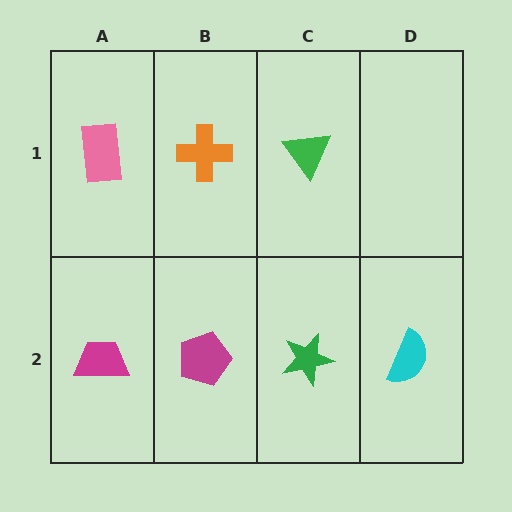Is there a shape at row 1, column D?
No, that cell is empty.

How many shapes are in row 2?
4 shapes.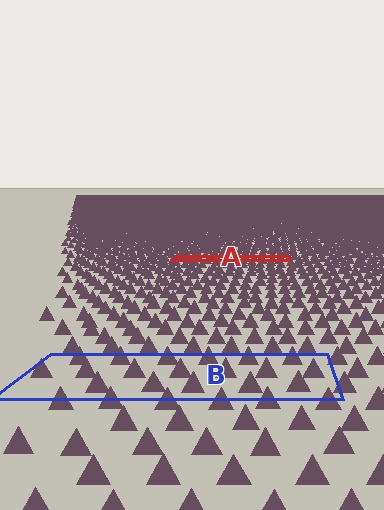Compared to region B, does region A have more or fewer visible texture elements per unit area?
Region A has more texture elements per unit area — they are packed more densely because it is farther away.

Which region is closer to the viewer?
Region B is closer. The texture elements there are larger and more spread out.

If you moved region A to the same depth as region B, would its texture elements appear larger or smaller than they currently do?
They would appear larger. At a closer depth, the same texture elements are projected at a bigger on-screen size.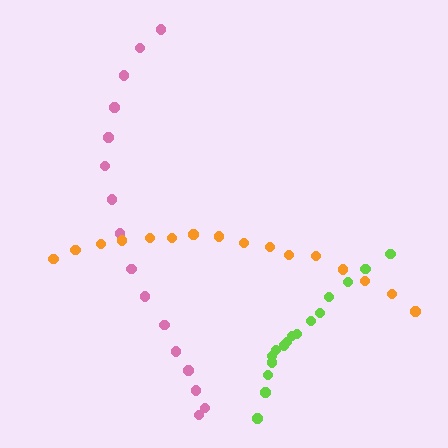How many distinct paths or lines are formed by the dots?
There are 3 distinct paths.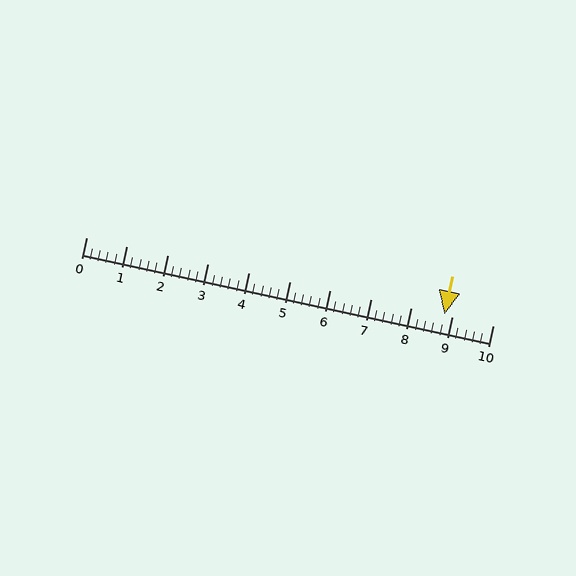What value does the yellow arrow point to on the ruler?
The yellow arrow points to approximately 8.8.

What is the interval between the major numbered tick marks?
The major tick marks are spaced 1 units apart.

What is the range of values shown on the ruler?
The ruler shows values from 0 to 10.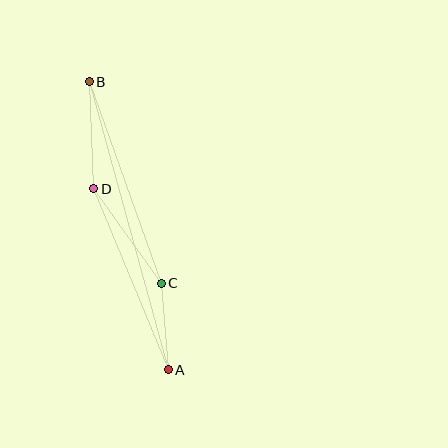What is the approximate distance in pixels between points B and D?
The distance between B and D is approximately 107 pixels.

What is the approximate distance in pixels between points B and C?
The distance between B and C is approximately 214 pixels.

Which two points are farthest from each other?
Points A and B are farthest from each other.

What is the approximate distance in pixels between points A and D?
The distance between A and D is approximately 196 pixels.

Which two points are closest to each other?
Points A and C are closest to each other.